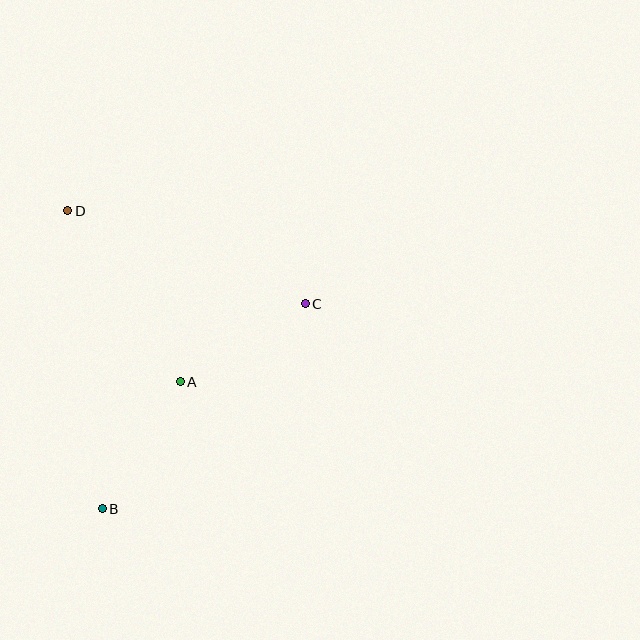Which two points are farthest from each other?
Points B and D are farthest from each other.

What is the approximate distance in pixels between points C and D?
The distance between C and D is approximately 255 pixels.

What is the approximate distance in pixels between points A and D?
The distance between A and D is approximately 205 pixels.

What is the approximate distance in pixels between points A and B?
The distance between A and B is approximately 149 pixels.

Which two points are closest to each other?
Points A and C are closest to each other.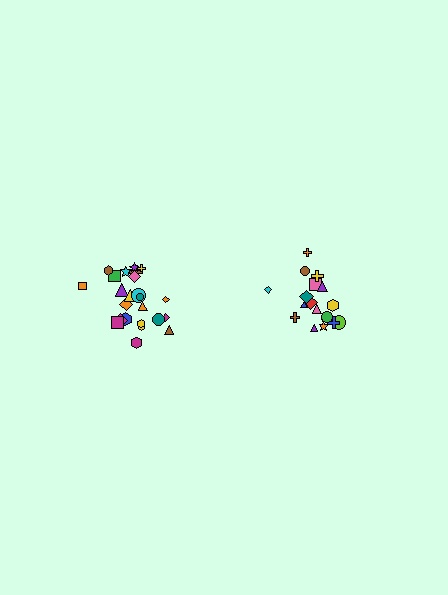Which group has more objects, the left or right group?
The left group.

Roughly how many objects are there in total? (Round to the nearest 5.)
Roughly 45 objects in total.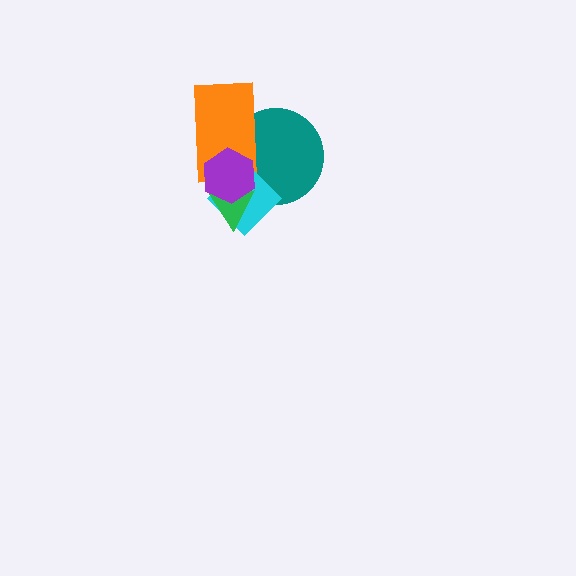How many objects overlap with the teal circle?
4 objects overlap with the teal circle.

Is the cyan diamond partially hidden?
Yes, it is partially covered by another shape.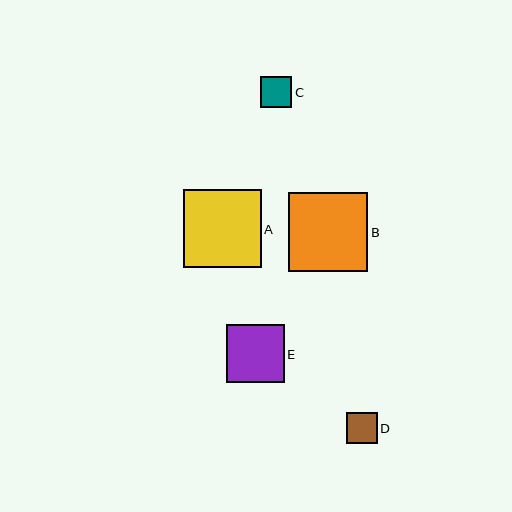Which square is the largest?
Square B is the largest with a size of approximately 79 pixels.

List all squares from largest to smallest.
From largest to smallest: B, A, E, C, D.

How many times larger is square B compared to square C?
Square B is approximately 2.5 times the size of square C.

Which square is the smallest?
Square D is the smallest with a size of approximately 31 pixels.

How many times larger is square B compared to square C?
Square B is approximately 2.5 times the size of square C.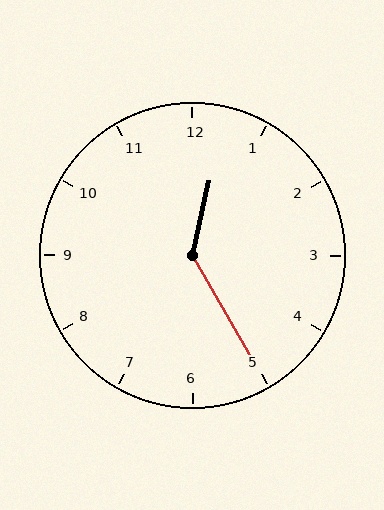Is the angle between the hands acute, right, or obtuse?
It is obtuse.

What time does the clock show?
12:25.